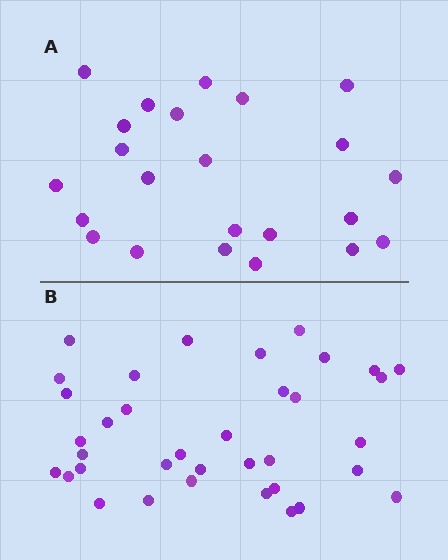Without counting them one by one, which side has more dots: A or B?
Region B (the bottom region) has more dots.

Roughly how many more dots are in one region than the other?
Region B has approximately 15 more dots than region A.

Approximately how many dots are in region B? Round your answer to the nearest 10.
About 40 dots. (The exact count is 36, which rounds to 40.)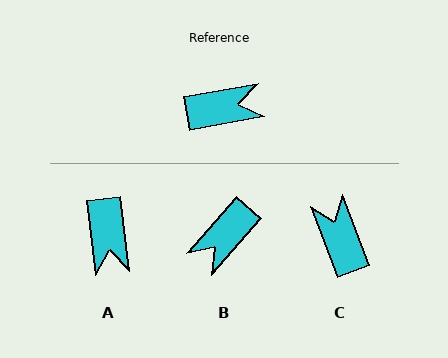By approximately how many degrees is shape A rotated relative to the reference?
Approximately 94 degrees clockwise.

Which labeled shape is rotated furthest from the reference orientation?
B, about 141 degrees away.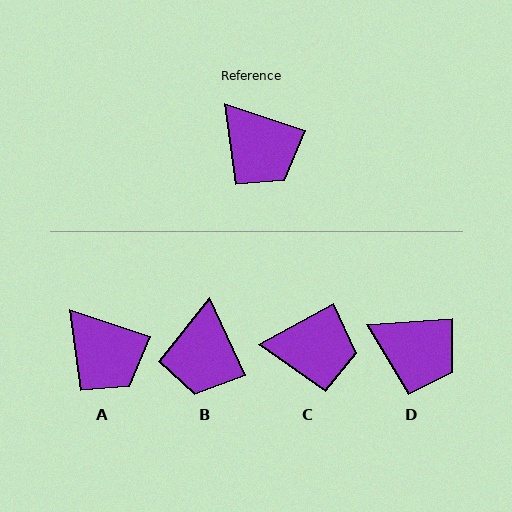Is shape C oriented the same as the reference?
No, it is off by about 47 degrees.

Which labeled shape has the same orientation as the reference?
A.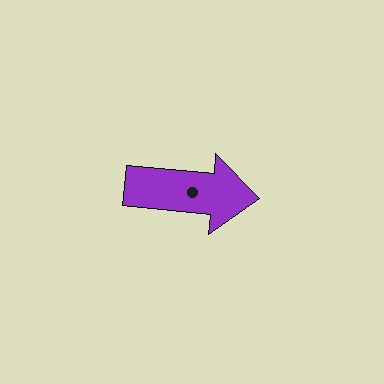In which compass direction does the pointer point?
East.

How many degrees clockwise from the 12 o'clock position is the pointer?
Approximately 95 degrees.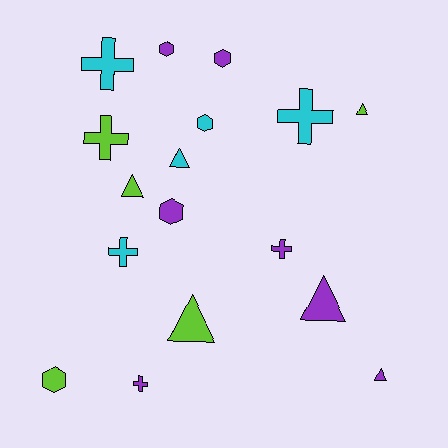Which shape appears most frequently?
Triangle, with 6 objects.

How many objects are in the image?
There are 17 objects.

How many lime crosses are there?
There is 1 lime cross.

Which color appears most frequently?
Purple, with 7 objects.